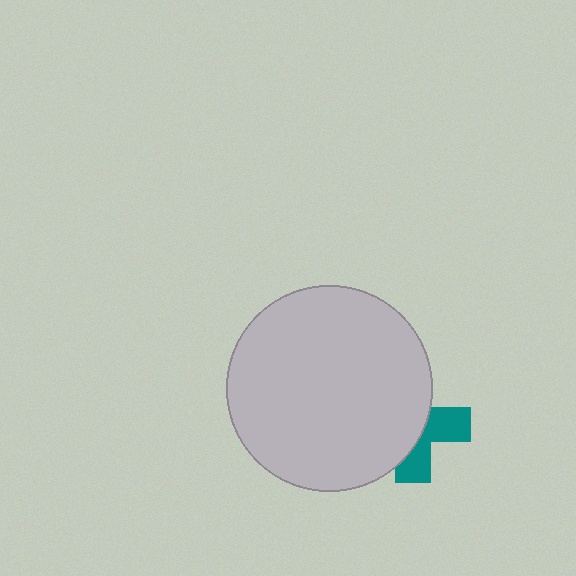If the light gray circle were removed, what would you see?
You would see the complete teal cross.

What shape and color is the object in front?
The object in front is a light gray circle.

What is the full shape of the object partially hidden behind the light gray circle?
The partially hidden object is a teal cross.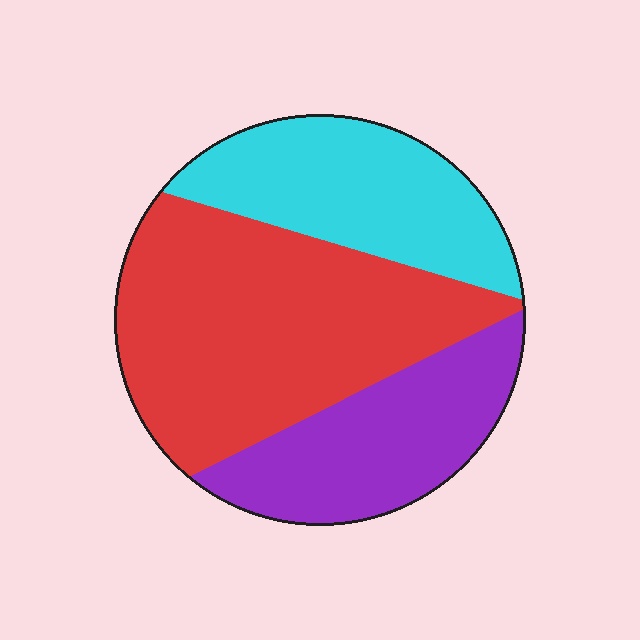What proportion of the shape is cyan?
Cyan covers 27% of the shape.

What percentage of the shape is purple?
Purple takes up about one quarter (1/4) of the shape.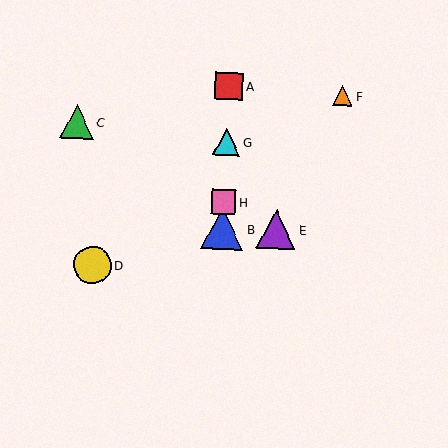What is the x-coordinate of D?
Object D is at x≈92.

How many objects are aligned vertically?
4 objects (A, B, G, H) are aligned vertically.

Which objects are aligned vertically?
Objects A, B, G, H are aligned vertically.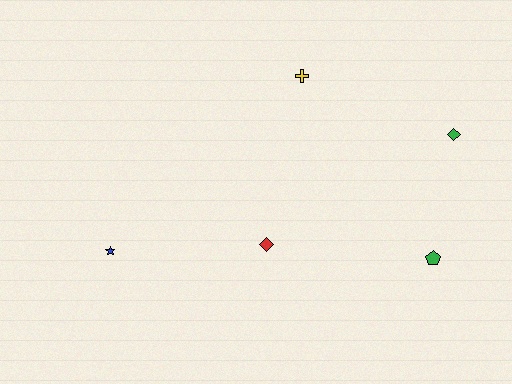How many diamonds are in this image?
There are 2 diamonds.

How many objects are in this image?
There are 5 objects.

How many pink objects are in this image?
There are no pink objects.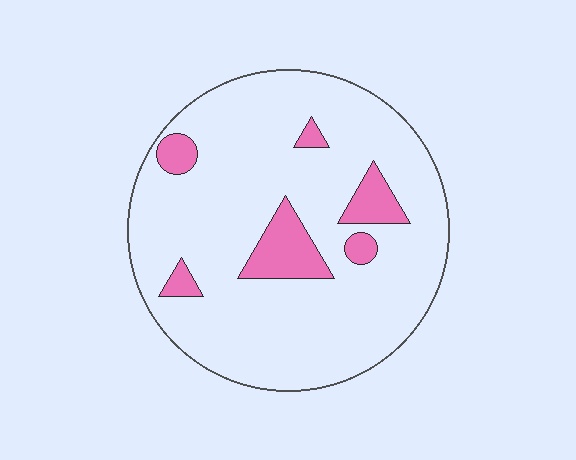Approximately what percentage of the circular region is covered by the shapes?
Approximately 15%.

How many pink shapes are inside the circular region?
6.